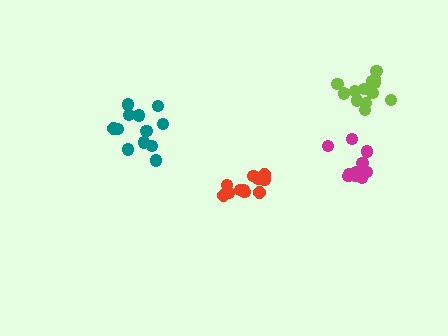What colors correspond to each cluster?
The clusters are colored: red, magenta, lime, teal.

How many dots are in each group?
Group 1: 13 dots, Group 2: 10 dots, Group 3: 14 dots, Group 4: 12 dots (49 total).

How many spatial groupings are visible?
There are 4 spatial groupings.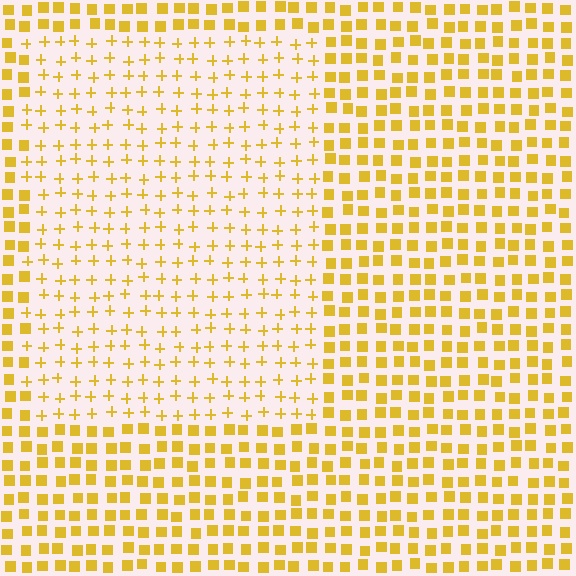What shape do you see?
I see a rectangle.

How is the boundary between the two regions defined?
The boundary is defined by a change in element shape: plus signs inside vs. squares outside. All elements share the same color and spacing.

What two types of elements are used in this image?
The image uses plus signs inside the rectangle region and squares outside it.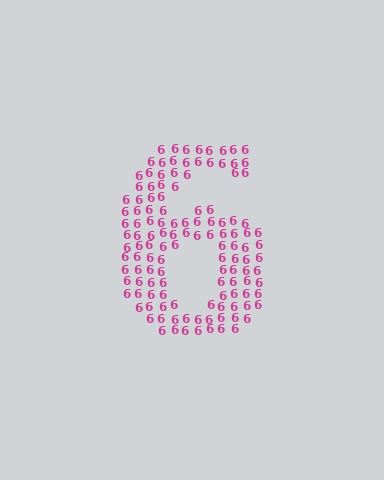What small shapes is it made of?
It is made of small digit 6's.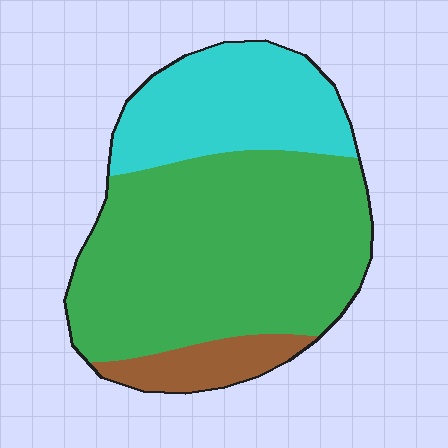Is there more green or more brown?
Green.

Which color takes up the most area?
Green, at roughly 65%.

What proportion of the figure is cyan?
Cyan covers about 30% of the figure.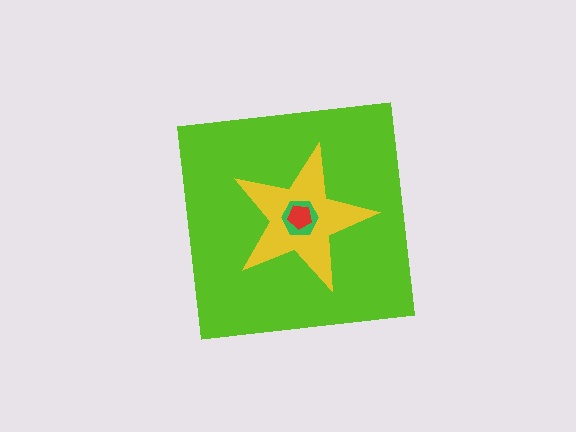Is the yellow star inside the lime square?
Yes.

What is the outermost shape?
The lime square.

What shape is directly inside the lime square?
The yellow star.